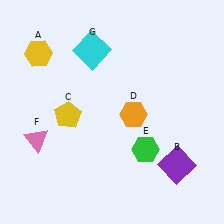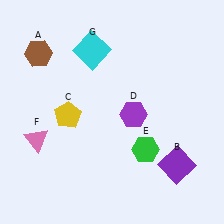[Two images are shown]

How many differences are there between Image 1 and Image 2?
There are 2 differences between the two images.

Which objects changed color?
A changed from yellow to brown. D changed from orange to purple.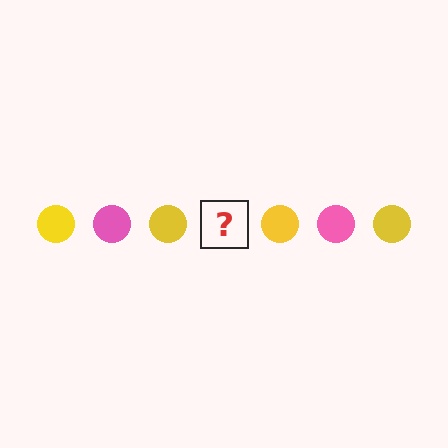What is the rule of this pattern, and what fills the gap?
The rule is that the pattern cycles through yellow, pink circles. The gap should be filled with a pink circle.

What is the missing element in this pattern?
The missing element is a pink circle.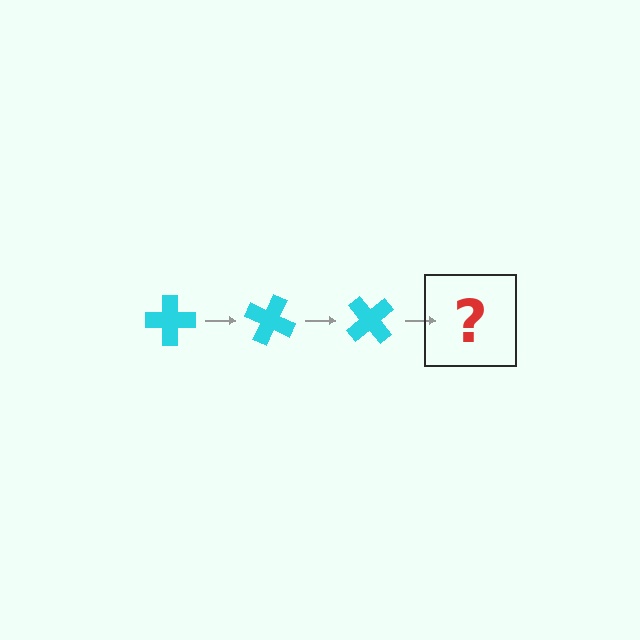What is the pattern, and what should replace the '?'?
The pattern is that the cross rotates 25 degrees each step. The '?' should be a cyan cross rotated 75 degrees.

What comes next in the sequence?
The next element should be a cyan cross rotated 75 degrees.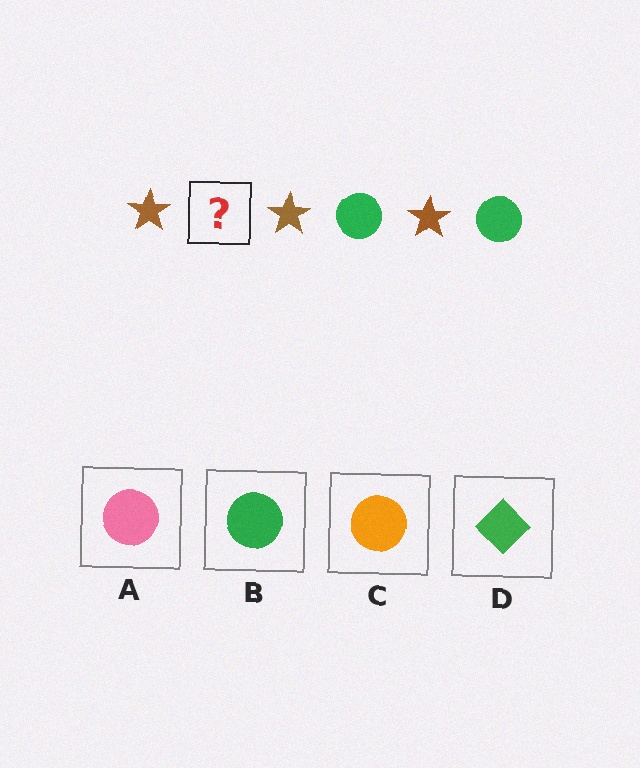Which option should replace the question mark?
Option B.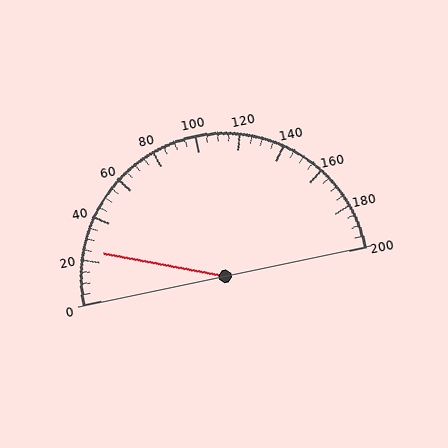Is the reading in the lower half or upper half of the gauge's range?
The reading is in the lower half of the range (0 to 200).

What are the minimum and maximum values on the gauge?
The gauge ranges from 0 to 200.